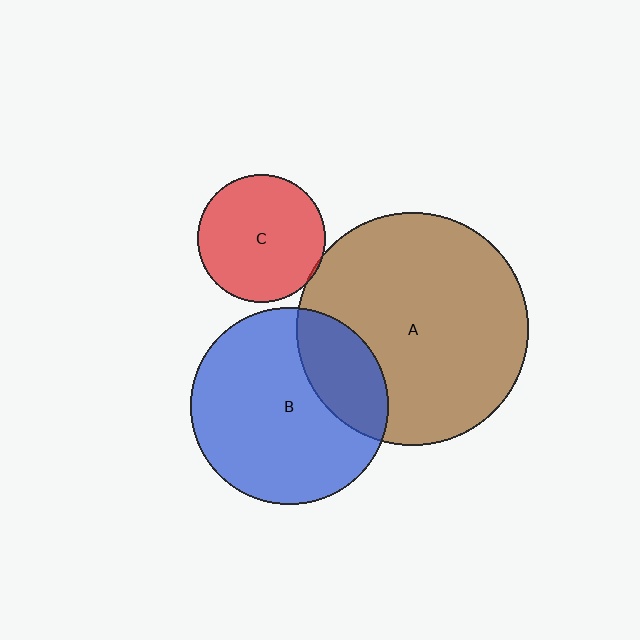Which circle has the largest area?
Circle A (brown).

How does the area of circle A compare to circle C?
Approximately 3.3 times.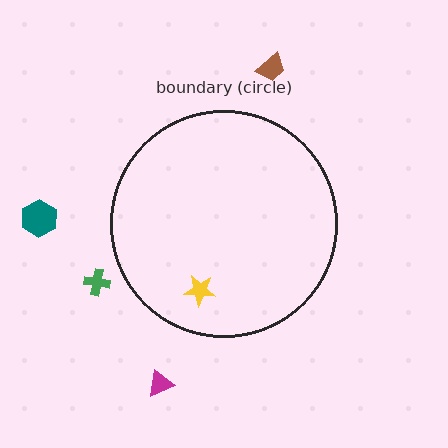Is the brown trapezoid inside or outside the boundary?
Outside.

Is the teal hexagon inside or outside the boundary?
Outside.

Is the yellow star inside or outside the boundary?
Inside.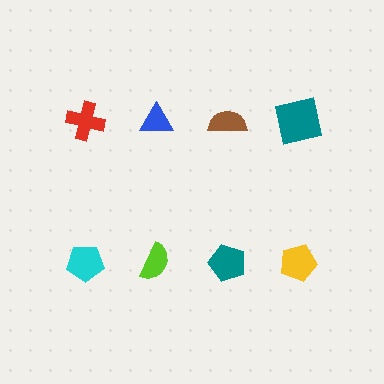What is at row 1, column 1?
A red cross.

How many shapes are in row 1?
4 shapes.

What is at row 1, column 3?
A brown semicircle.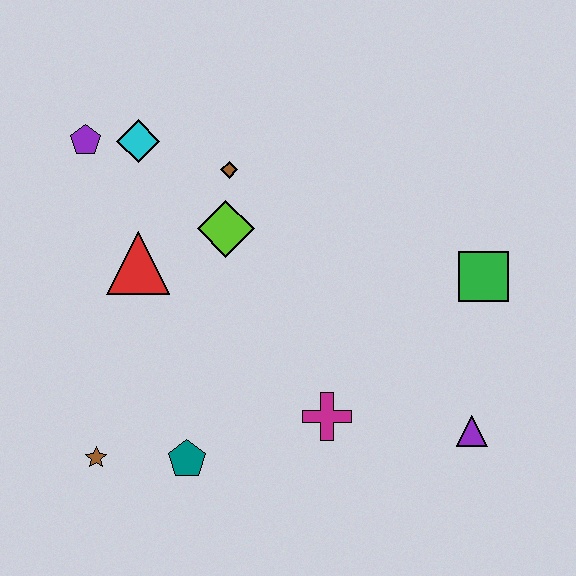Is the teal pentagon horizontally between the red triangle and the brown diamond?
Yes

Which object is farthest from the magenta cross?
The purple pentagon is farthest from the magenta cross.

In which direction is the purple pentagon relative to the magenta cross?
The purple pentagon is above the magenta cross.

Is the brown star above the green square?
No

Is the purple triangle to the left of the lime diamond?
No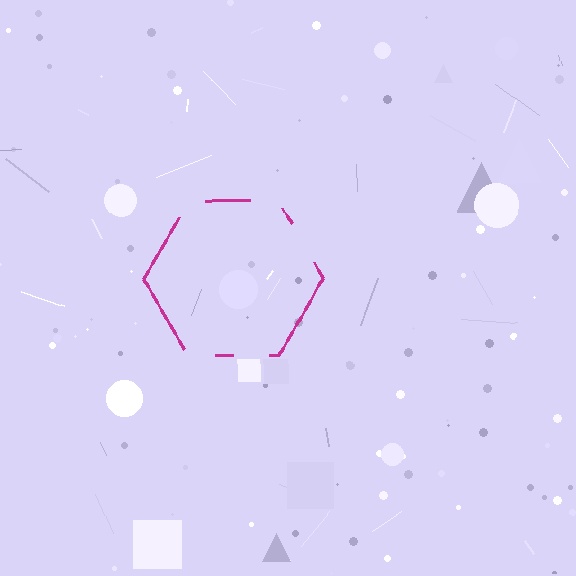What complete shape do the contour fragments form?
The contour fragments form a hexagon.